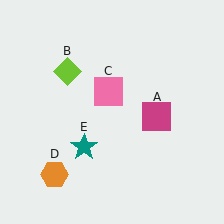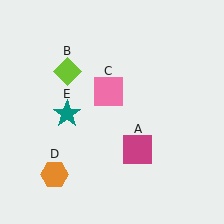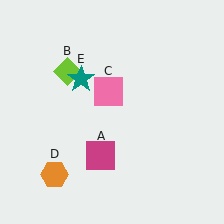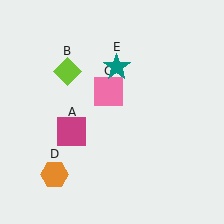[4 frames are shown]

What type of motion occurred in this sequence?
The magenta square (object A), teal star (object E) rotated clockwise around the center of the scene.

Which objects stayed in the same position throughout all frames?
Lime diamond (object B) and pink square (object C) and orange hexagon (object D) remained stationary.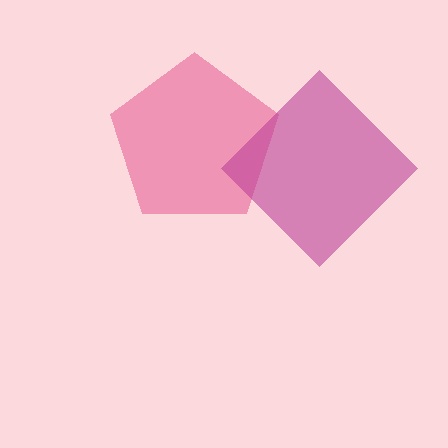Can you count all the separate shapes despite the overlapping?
Yes, there are 2 separate shapes.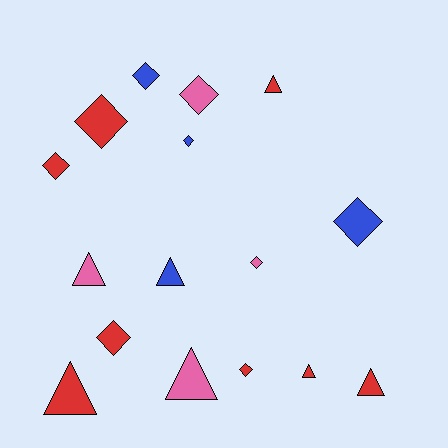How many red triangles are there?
There are 4 red triangles.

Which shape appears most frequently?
Diamond, with 9 objects.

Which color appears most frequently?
Red, with 8 objects.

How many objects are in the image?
There are 16 objects.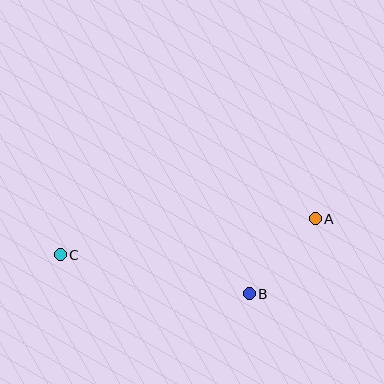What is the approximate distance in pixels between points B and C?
The distance between B and C is approximately 193 pixels.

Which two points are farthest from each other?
Points A and C are farthest from each other.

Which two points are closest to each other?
Points A and B are closest to each other.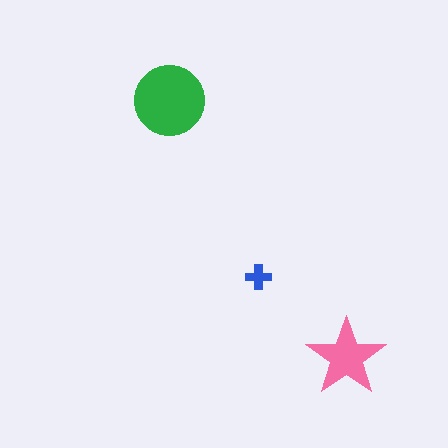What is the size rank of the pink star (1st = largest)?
2nd.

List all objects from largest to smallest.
The green circle, the pink star, the blue cross.